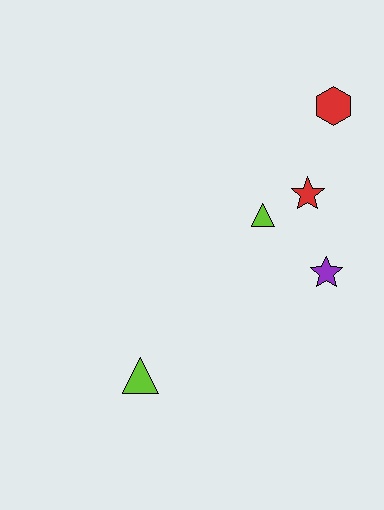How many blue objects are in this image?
There are no blue objects.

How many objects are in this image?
There are 5 objects.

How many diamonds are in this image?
There are no diamonds.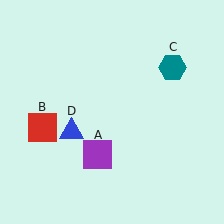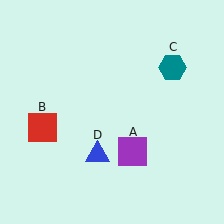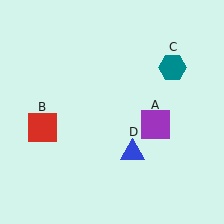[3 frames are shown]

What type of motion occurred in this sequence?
The purple square (object A), blue triangle (object D) rotated counterclockwise around the center of the scene.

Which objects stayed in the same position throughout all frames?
Red square (object B) and teal hexagon (object C) remained stationary.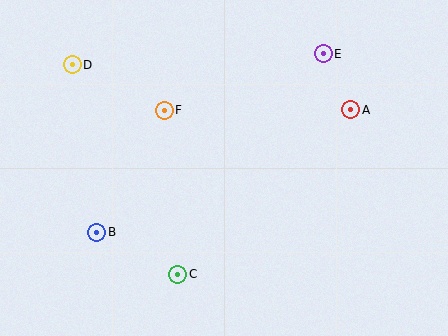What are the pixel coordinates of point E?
Point E is at (323, 54).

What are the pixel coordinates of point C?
Point C is at (178, 274).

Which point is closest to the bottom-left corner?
Point B is closest to the bottom-left corner.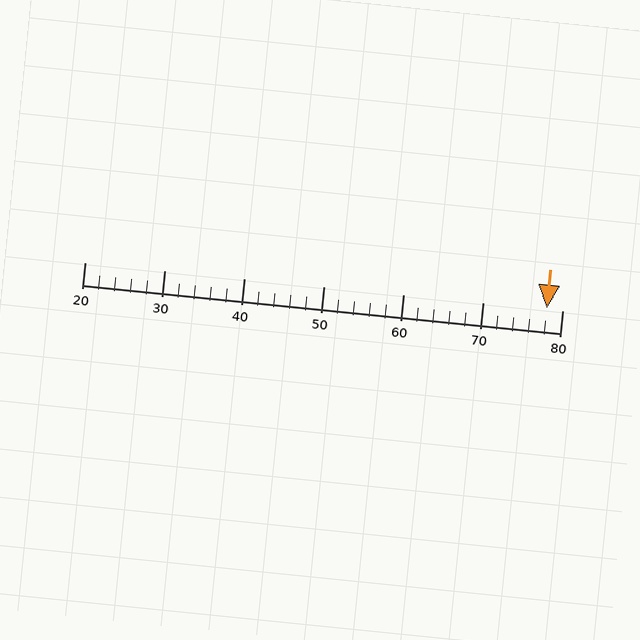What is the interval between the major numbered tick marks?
The major tick marks are spaced 10 units apart.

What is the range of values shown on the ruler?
The ruler shows values from 20 to 80.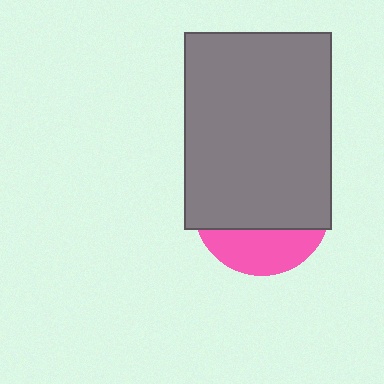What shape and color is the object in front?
The object in front is a gray rectangle.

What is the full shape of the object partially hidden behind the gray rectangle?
The partially hidden object is a pink circle.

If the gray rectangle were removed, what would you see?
You would see the complete pink circle.